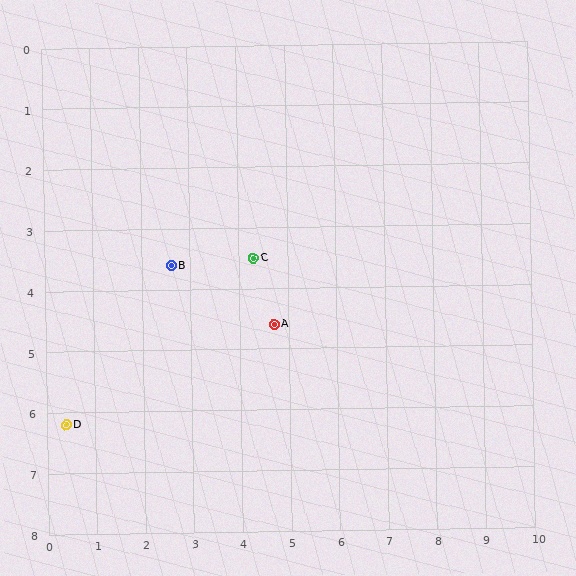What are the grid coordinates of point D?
Point D is at approximately (0.4, 6.2).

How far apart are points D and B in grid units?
Points D and B are about 3.4 grid units apart.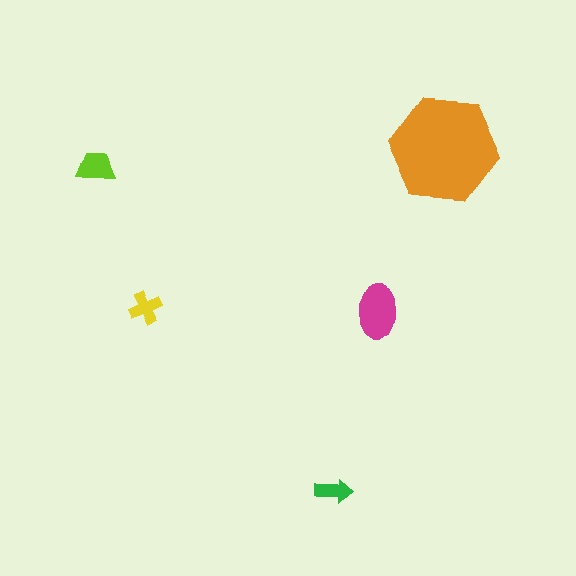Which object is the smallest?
The green arrow.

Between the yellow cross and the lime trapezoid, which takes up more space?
The lime trapezoid.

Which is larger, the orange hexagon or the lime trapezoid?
The orange hexagon.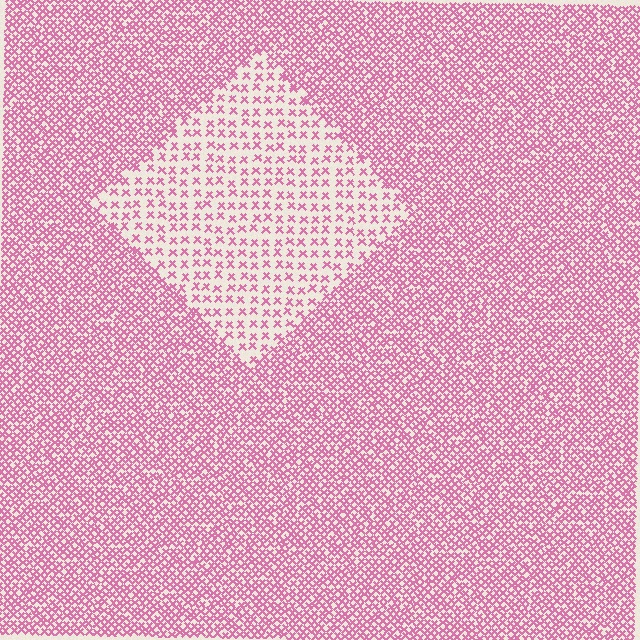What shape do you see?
I see a diamond.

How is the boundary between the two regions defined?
The boundary is defined by a change in element density (approximately 2.5x ratio). All elements are the same color, size, and shape.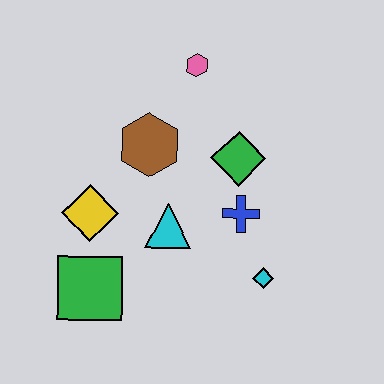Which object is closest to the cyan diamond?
The blue cross is closest to the cyan diamond.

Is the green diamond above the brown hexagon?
No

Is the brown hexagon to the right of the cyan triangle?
No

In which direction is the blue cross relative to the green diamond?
The blue cross is below the green diamond.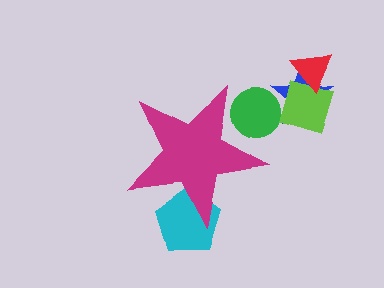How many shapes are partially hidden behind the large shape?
2 shapes are partially hidden.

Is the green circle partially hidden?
Yes, the green circle is partially hidden behind the magenta star.